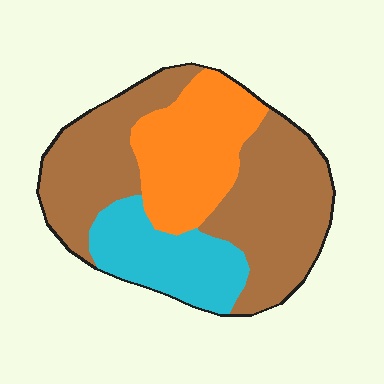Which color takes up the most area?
Brown, at roughly 55%.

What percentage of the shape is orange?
Orange takes up between a sixth and a third of the shape.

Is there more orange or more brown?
Brown.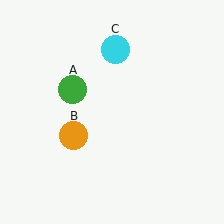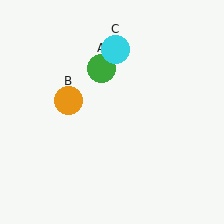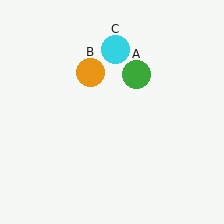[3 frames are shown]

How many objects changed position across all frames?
2 objects changed position: green circle (object A), orange circle (object B).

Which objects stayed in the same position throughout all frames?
Cyan circle (object C) remained stationary.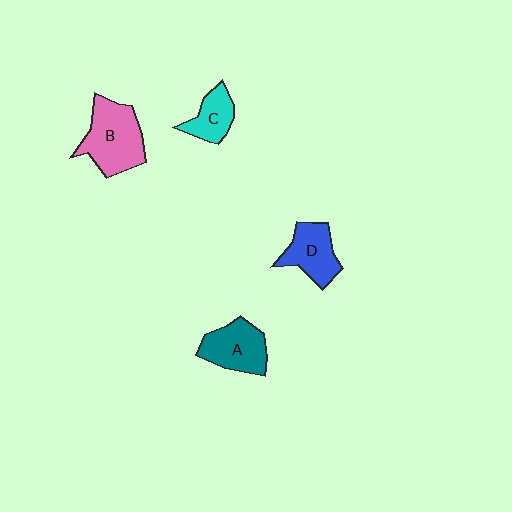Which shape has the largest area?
Shape B (pink).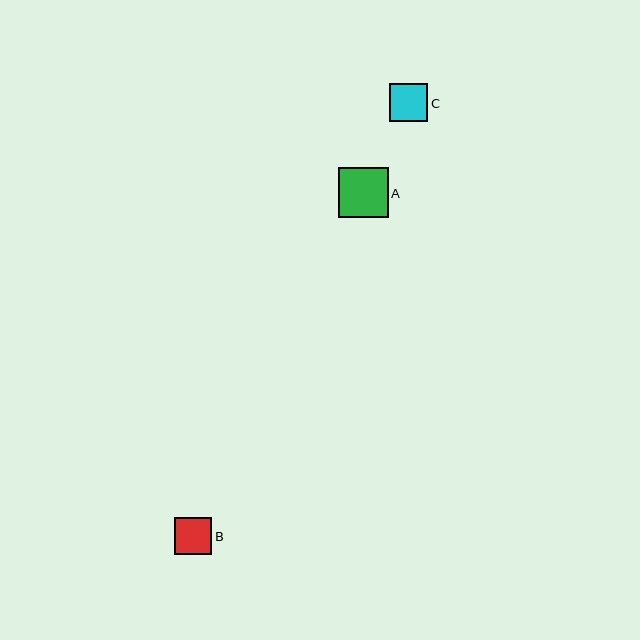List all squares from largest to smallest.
From largest to smallest: A, C, B.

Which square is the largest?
Square A is the largest with a size of approximately 50 pixels.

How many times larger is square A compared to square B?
Square A is approximately 1.3 times the size of square B.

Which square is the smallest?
Square B is the smallest with a size of approximately 37 pixels.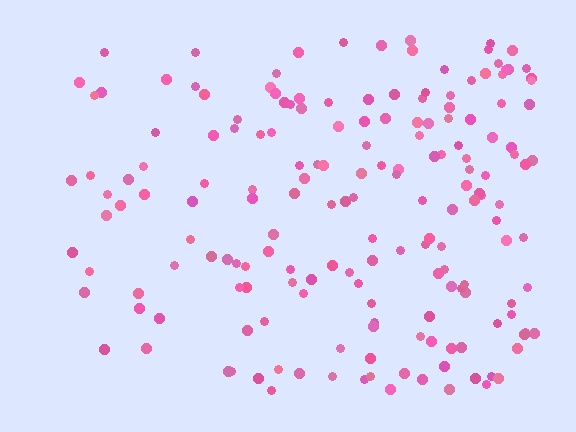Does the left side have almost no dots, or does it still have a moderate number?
Still a moderate number, just noticeably fewer than the right.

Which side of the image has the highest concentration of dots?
The right.